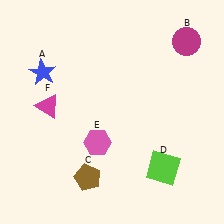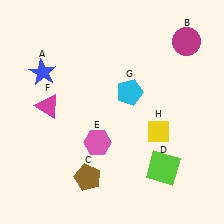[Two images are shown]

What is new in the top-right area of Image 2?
A cyan pentagon (G) was added in the top-right area of Image 2.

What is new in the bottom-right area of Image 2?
A yellow diamond (H) was added in the bottom-right area of Image 2.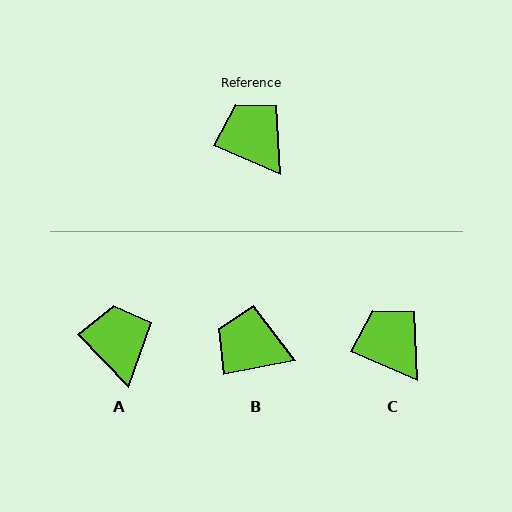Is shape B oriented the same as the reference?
No, it is off by about 35 degrees.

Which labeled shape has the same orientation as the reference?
C.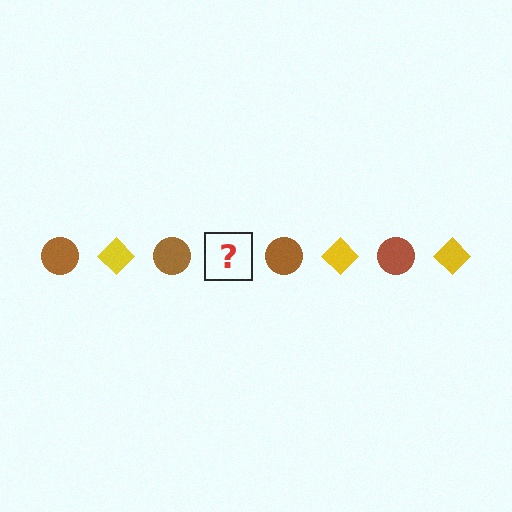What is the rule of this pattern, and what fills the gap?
The rule is that the pattern alternates between brown circle and yellow diamond. The gap should be filled with a yellow diamond.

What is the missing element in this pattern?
The missing element is a yellow diamond.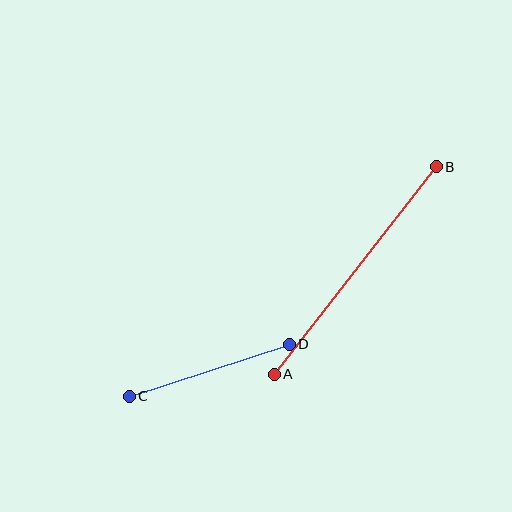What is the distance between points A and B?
The distance is approximately 263 pixels.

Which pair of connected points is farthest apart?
Points A and B are farthest apart.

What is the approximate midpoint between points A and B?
The midpoint is at approximately (355, 270) pixels.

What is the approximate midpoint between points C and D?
The midpoint is at approximately (209, 370) pixels.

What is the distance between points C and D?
The distance is approximately 168 pixels.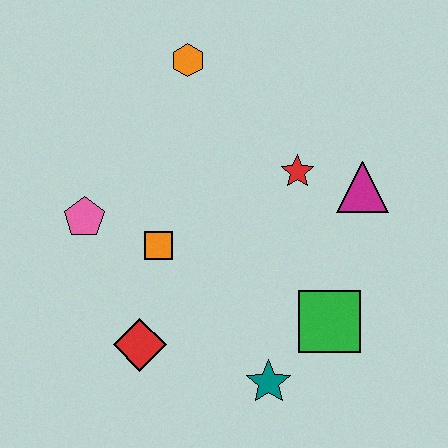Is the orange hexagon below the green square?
No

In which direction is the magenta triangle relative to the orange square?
The magenta triangle is to the right of the orange square.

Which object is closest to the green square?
The teal star is closest to the green square.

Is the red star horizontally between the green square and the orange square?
Yes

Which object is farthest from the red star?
The red diamond is farthest from the red star.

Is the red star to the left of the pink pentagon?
No